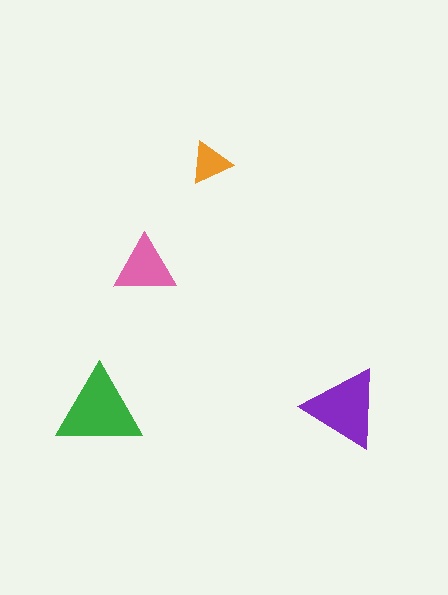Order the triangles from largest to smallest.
the green one, the purple one, the pink one, the orange one.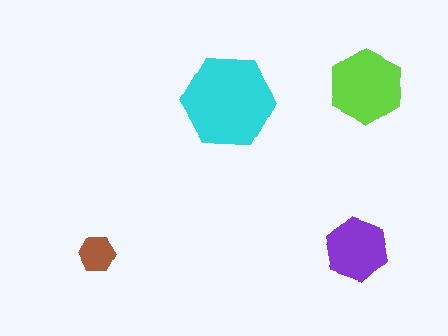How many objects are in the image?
There are 4 objects in the image.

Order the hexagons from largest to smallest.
the cyan one, the lime one, the purple one, the brown one.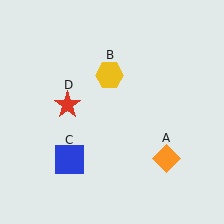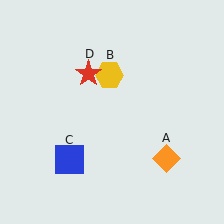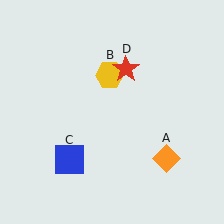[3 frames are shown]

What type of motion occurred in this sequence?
The red star (object D) rotated clockwise around the center of the scene.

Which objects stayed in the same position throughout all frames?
Orange diamond (object A) and yellow hexagon (object B) and blue square (object C) remained stationary.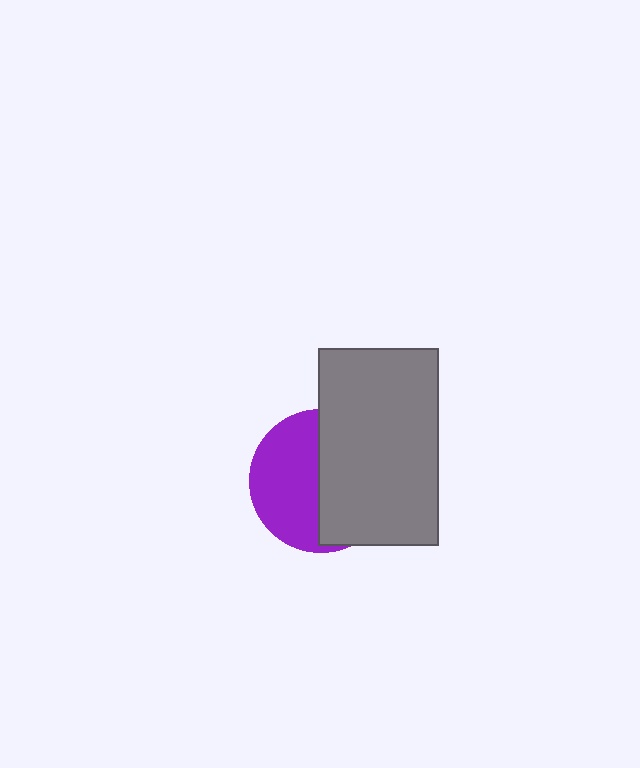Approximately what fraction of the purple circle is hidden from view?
Roughly 52% of the purple circle is hidden behind the gray rectangle.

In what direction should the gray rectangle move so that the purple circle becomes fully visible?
The gray rectangle should move right. That is the shortest direction to clear the overlap and leave the purple circle fully visible.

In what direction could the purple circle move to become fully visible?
The purple circle could move left. That would shift it out from behind the gray rectangle entirely.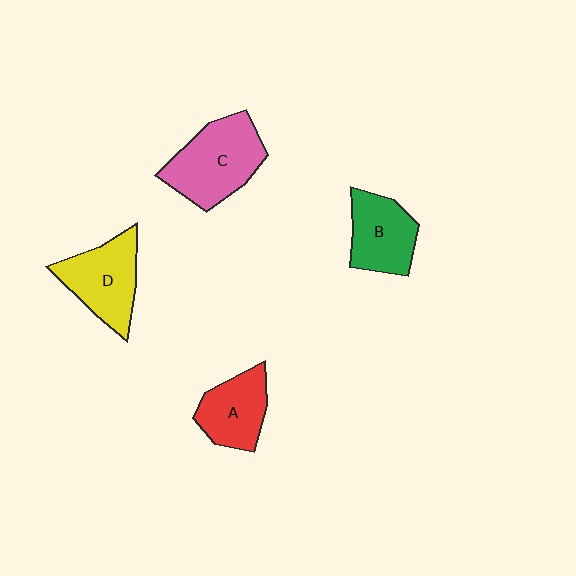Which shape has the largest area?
Shape C (pink).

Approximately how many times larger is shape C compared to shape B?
Approximately 1.4 times.